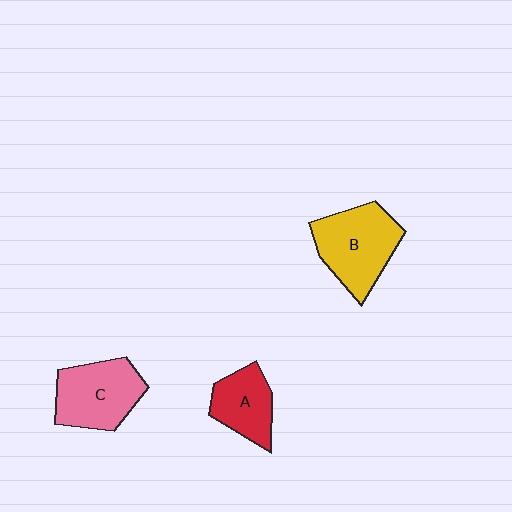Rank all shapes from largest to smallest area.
From largest to smallest: B (yellow), C (pink), A (red).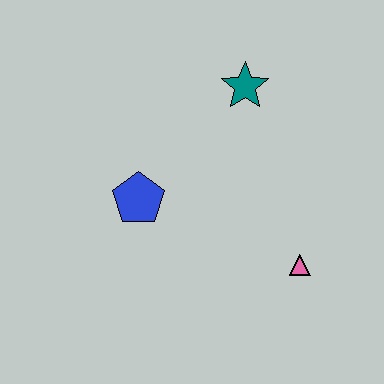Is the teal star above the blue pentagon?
Yes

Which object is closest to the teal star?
The blue pentagon is closest to the teal star.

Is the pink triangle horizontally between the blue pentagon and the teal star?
No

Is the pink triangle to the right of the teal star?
Yes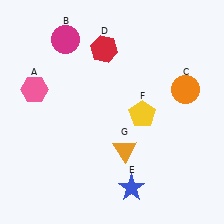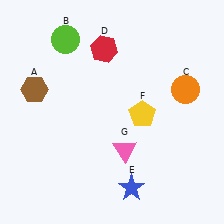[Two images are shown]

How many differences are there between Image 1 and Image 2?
There are 3 differences between the two images.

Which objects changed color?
A changed from pink to brown. B changed from magenta to lime. G changed from orange to pink.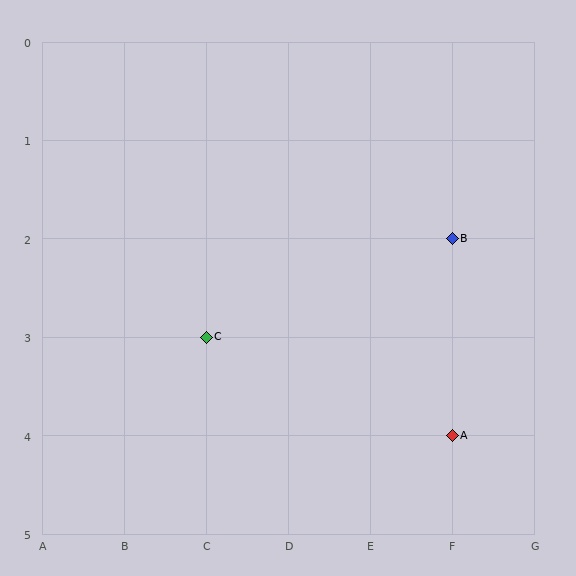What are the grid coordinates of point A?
Point A is at grid coordinates (F, 4).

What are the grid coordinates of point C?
Point C is at grid coordinates (C, 3).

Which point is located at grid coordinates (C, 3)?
Point C is at (C, 3).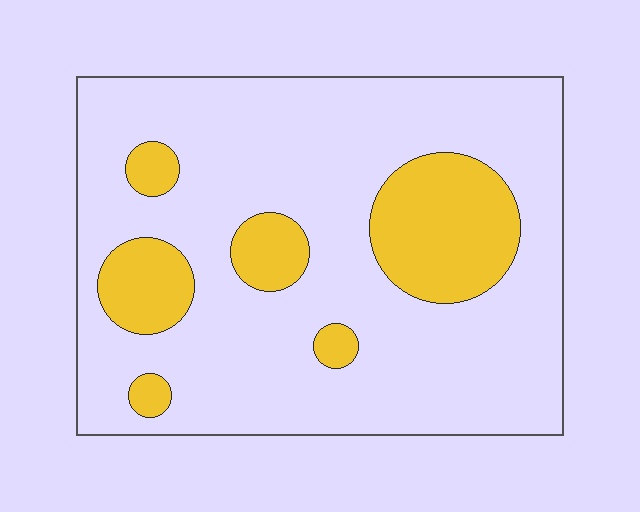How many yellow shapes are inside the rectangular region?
6.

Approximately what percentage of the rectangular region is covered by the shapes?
Approximately 20%.